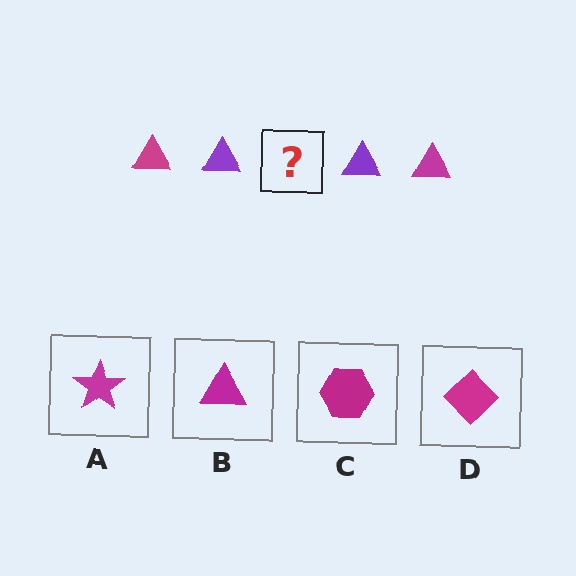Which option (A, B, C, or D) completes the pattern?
B.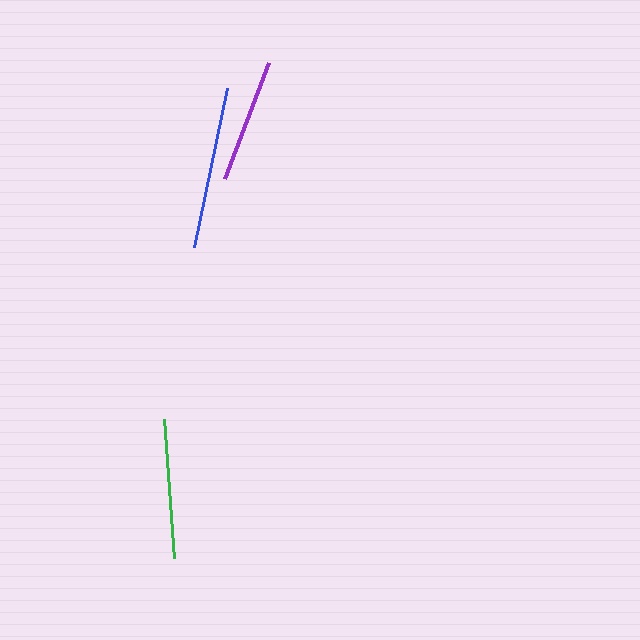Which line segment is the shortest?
The purple line is the shortest at approximately 124 pixels.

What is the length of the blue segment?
The blue segment is approximately 162 pixels long.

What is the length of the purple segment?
The purple segment is approximately 124 pixels long.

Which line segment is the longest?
The blue line is the longest at approximately 162 pixels.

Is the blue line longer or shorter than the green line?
The blue line is longer than the green line.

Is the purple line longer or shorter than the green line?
The green line is longer than the purple line.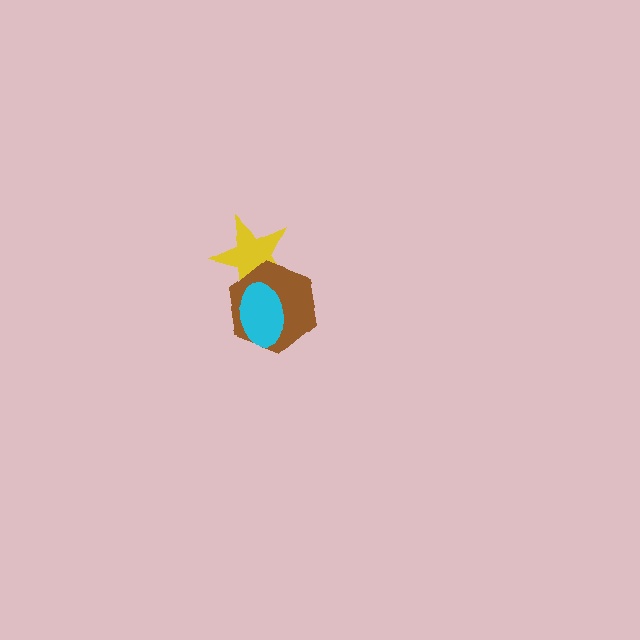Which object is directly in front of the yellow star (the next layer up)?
The brown hexagon is directly in front of the yellow star.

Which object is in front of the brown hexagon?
The cyan ellipse is in front of the brown hexagon.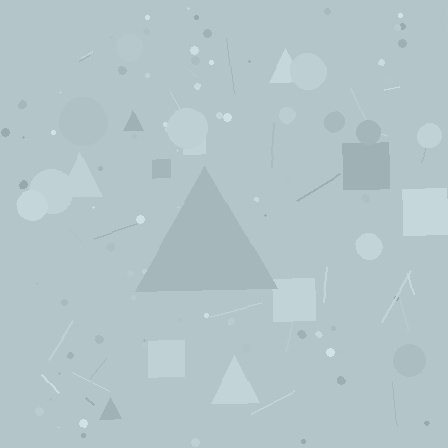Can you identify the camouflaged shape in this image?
The camouflaged shape is a triangle.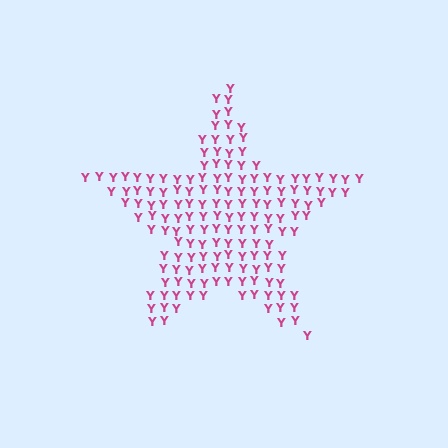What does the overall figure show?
The overall figure shows a star.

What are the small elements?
The small elements are letter Y's.